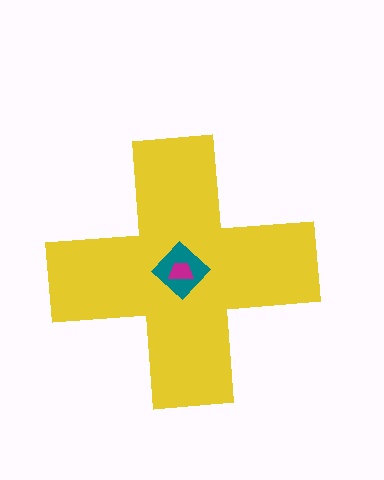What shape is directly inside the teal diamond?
The magenta trapezoid.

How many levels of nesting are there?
3.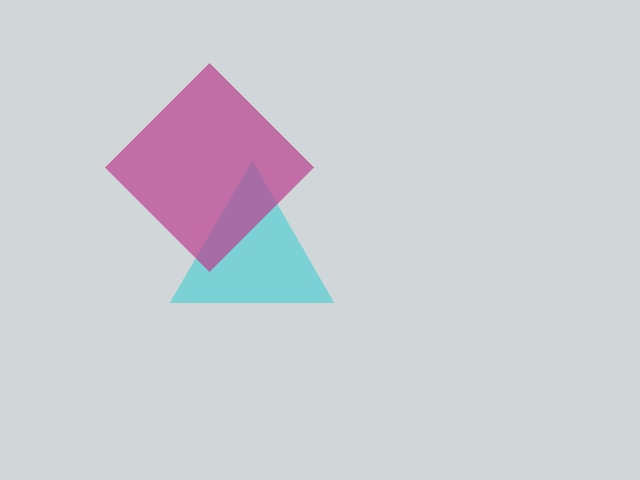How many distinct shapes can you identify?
There are 2 distinct shapes: a cyan triangle, a magenta diamond.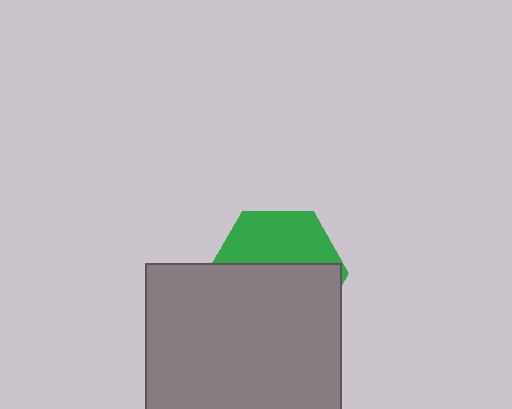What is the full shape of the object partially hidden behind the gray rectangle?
The partially hidden object is a green hexagon.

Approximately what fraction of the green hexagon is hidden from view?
Roughly 59% of the green hexagon is hidden behind the gray rectangle.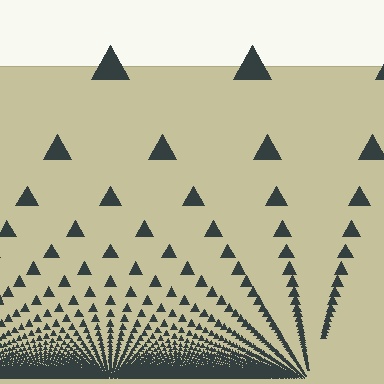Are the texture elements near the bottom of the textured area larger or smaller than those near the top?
Smaller. The gradient is inverted — elements near the bottom are smaller and denser.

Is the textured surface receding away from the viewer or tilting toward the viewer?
The surface appears to tilt toward the viewer. Texture elements get larger and sparser toward the top.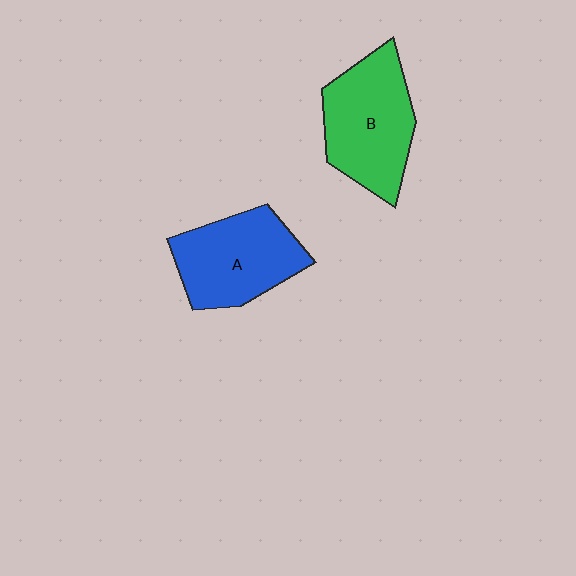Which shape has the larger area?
Shape B (green).